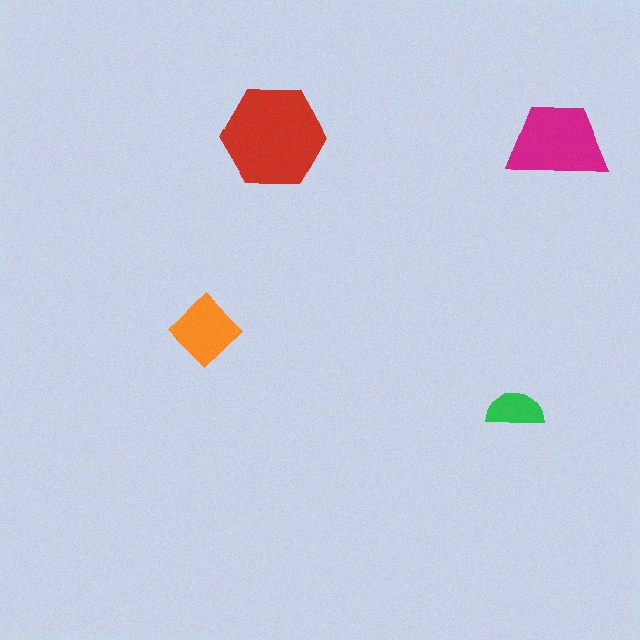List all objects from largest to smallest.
The red hexagon, the magenta trapezoid, the orange diamond, the green semicircle.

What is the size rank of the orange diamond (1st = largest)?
3rd.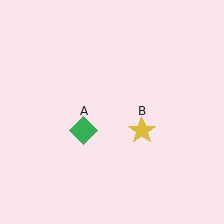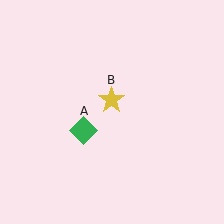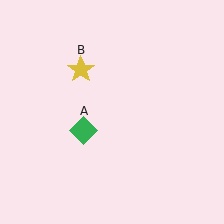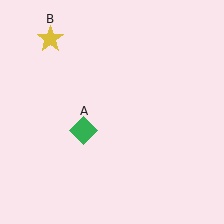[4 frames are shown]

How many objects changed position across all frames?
1 object changed position: yellow star (object B).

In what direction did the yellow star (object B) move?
The yellow star (object B) moved up and to the left.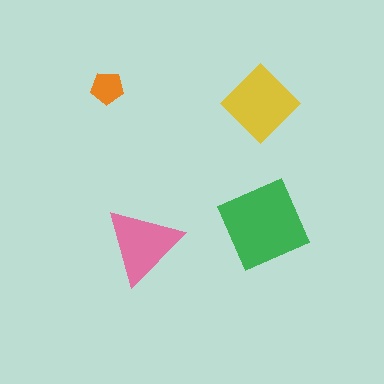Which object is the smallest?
The orange pentagon.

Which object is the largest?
The green diamond.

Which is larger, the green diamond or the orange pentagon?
The green diamond.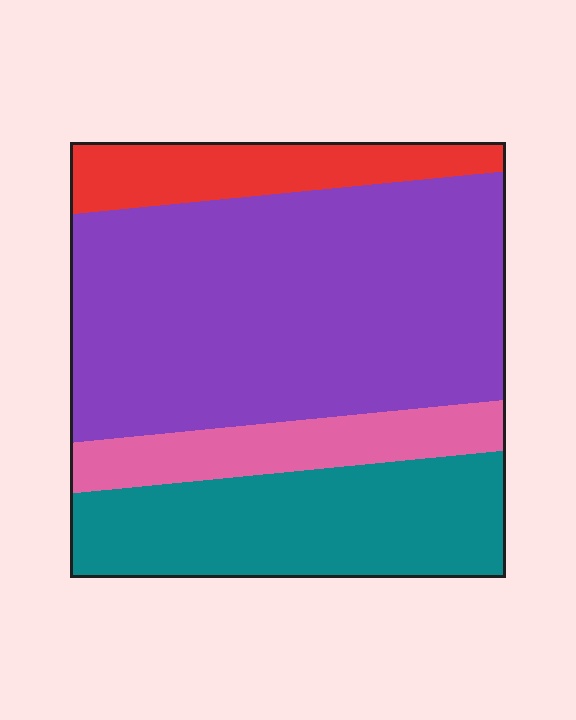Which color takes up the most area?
Purple, at roughly 50%.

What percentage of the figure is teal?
Teal takes up between a sixth and a third of the figure.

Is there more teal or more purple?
Purple.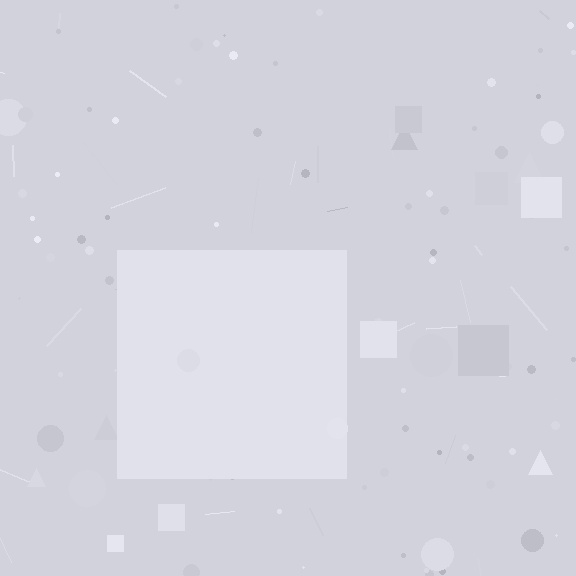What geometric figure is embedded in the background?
A square is embedded in the background.